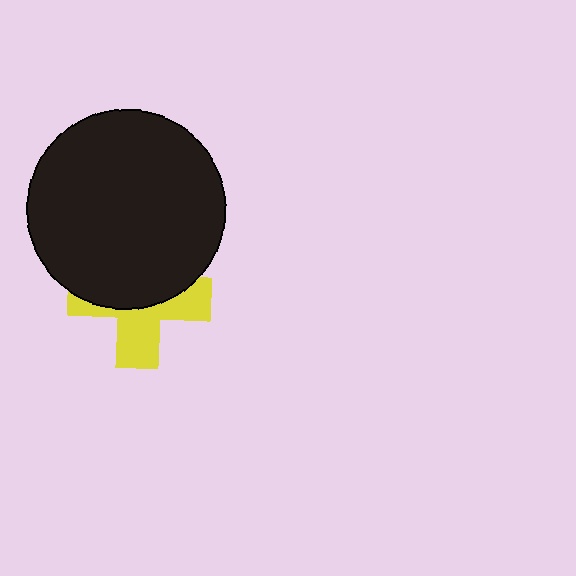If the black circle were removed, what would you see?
You would see the complete yellow cross.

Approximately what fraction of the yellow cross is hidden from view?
Roughly 54% of the yellow cross is hidden behind the black circle.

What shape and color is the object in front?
The object in front is a black circle.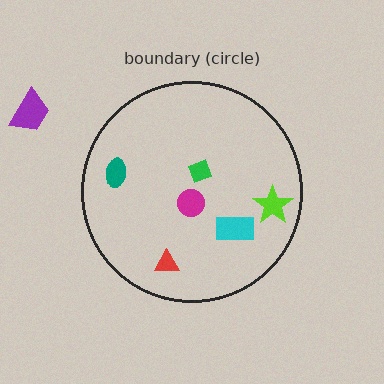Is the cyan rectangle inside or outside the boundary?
Inside.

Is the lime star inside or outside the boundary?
Inside.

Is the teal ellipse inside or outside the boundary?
Inside.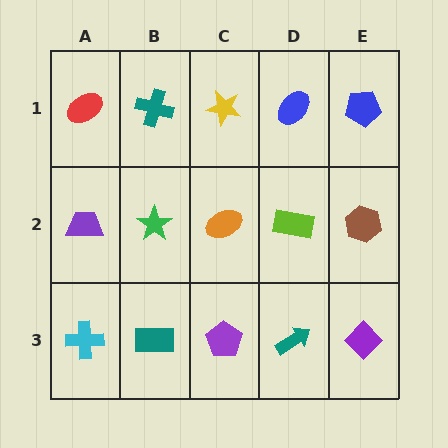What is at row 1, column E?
A blue pentagon.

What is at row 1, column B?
A teal cross.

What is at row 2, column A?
A purple trapezoid.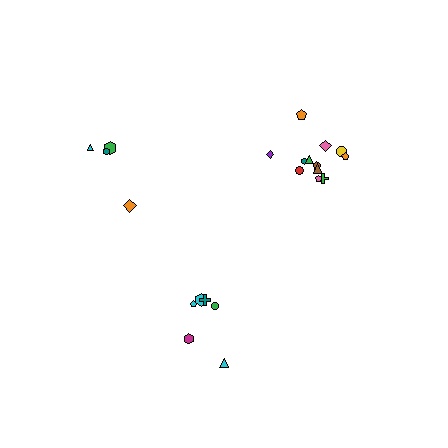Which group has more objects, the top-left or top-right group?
The top-right group.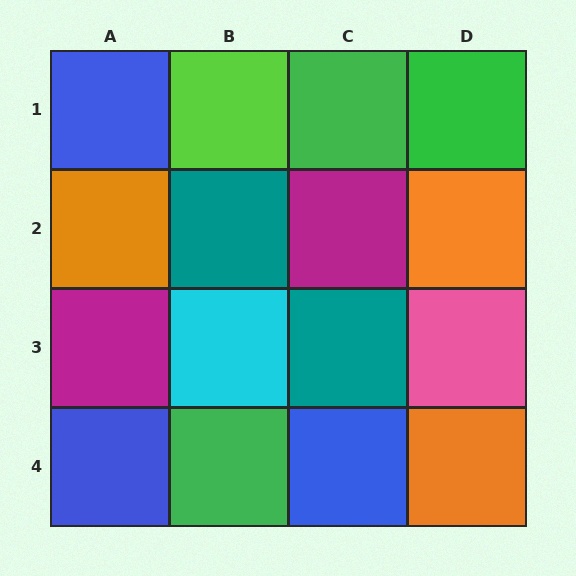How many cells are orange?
3 cells are orange.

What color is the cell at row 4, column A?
Blue.